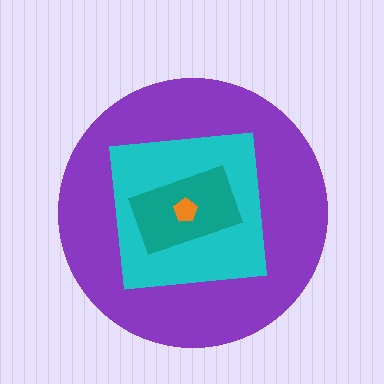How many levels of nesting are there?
4.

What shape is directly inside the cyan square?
The teal rectangle.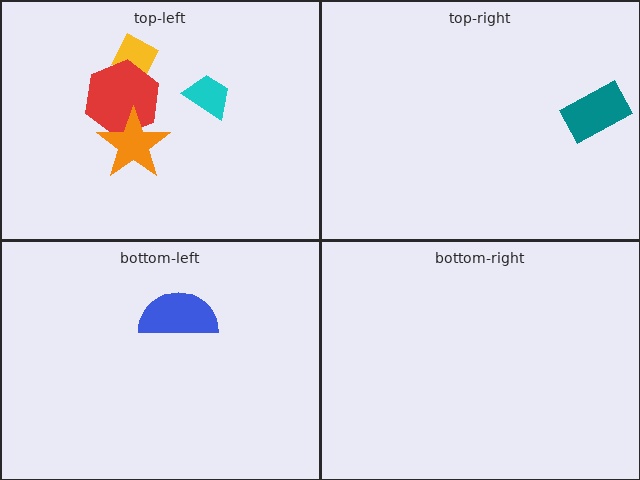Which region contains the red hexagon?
The top-left region.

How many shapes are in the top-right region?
1.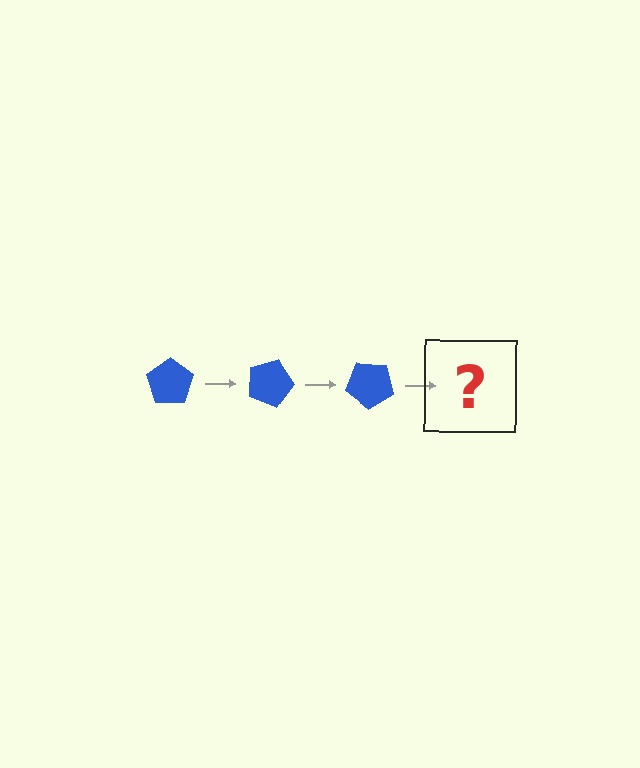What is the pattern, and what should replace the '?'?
The pattern is that the pentagon rotates 20 degrees each step. The '?' should be a blue pentagon rotated 60 degrees.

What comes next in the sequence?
The next element should be a blue pentagon rotated 60 degrees.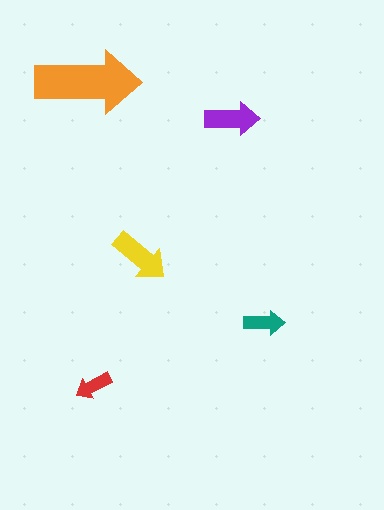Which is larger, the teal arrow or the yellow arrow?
The yellow one.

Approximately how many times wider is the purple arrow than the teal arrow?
About 1.5 times wider.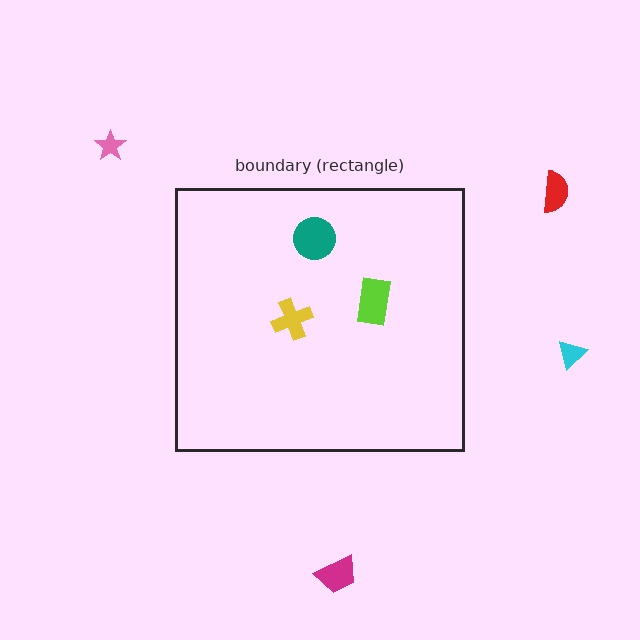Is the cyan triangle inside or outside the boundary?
Outside.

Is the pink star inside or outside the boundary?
Outside.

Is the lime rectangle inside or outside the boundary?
Inside.